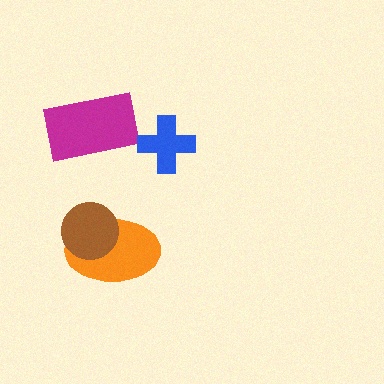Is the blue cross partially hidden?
No, no other shape covers it.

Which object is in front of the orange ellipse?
The brown circle is in front of the orange ellipse.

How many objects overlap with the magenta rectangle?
0 objects overlap with the magenta rectangle.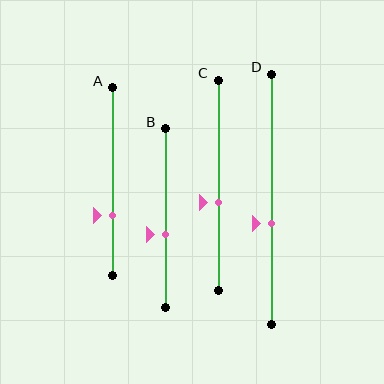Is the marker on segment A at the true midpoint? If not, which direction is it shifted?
No, the marker on segment A is shifted downward by about 18% of the segment length.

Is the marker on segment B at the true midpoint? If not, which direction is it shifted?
No, the marker on segment B is shifted downward by about 9% of the segment length.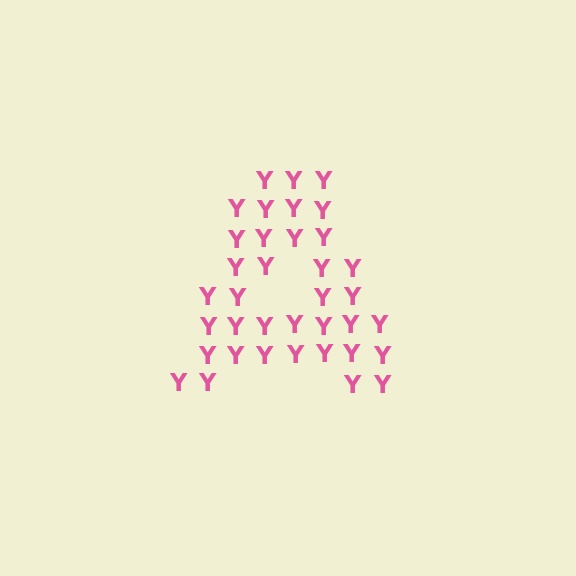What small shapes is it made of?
It is made of small letter Y's.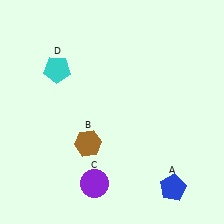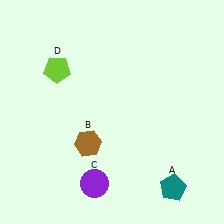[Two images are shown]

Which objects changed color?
A changed from blue to teal. D changed from cyan to lime.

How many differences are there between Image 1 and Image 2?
There are 2 differences between the two images.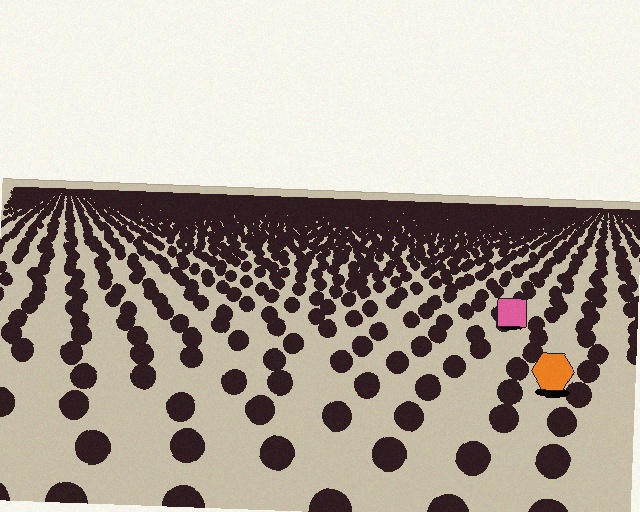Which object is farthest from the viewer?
The pink square is farthest from the viewer. It appears smaller and the ground texture around it is denser.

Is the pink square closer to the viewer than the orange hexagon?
No. The orange hexagon is closer — you can tell from the texture gradient: the ground texture is coarser near it.